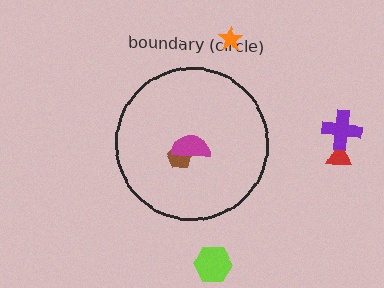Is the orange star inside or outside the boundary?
Outside.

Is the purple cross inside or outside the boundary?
Outside.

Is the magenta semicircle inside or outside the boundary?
Inside.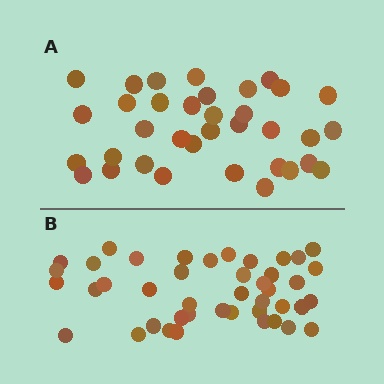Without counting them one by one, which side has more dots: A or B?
Region B (the bottom region) has more dots.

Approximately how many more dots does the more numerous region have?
Region B has roughly 8 or so more dots than region A.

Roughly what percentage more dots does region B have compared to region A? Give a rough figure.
About 25% more.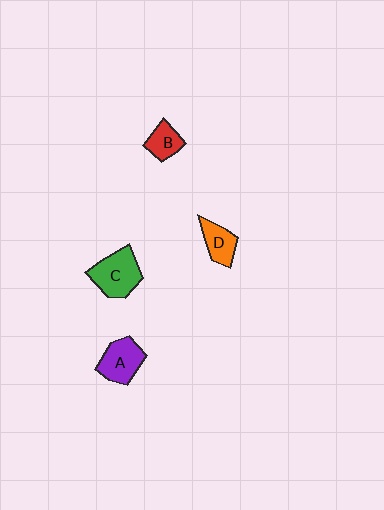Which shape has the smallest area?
Shape B (red).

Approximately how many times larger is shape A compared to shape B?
Approximately 1.5 times.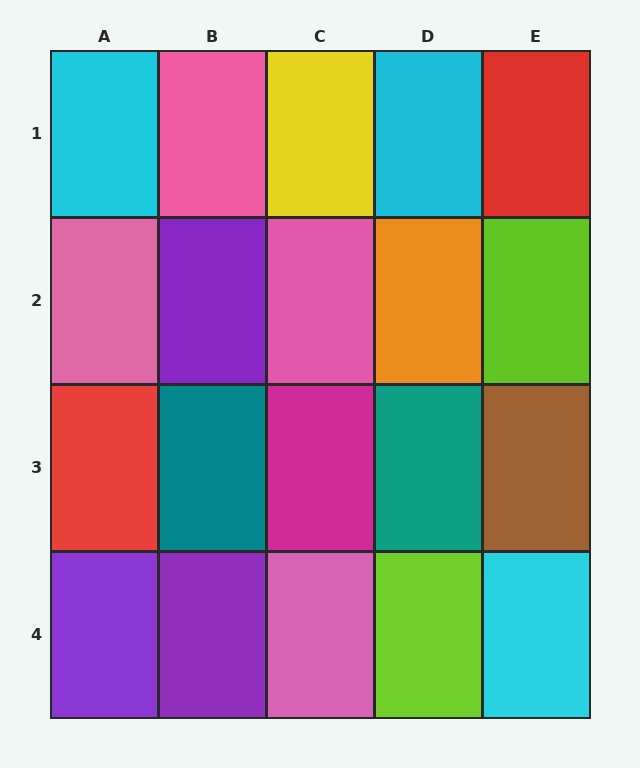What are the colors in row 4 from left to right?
Purple, purple, pink, lime, cyan.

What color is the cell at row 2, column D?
Orange.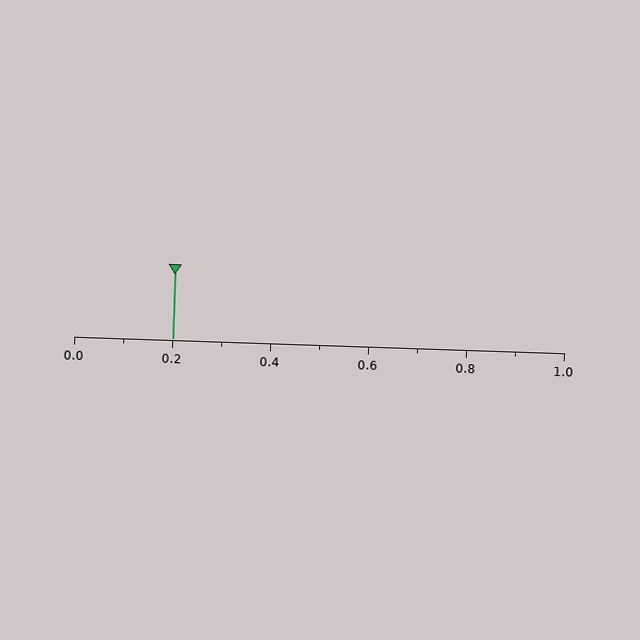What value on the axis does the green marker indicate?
The marker indicates approximately 0.2.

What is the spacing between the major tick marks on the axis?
The major ticks are spaced 0.2 apart.